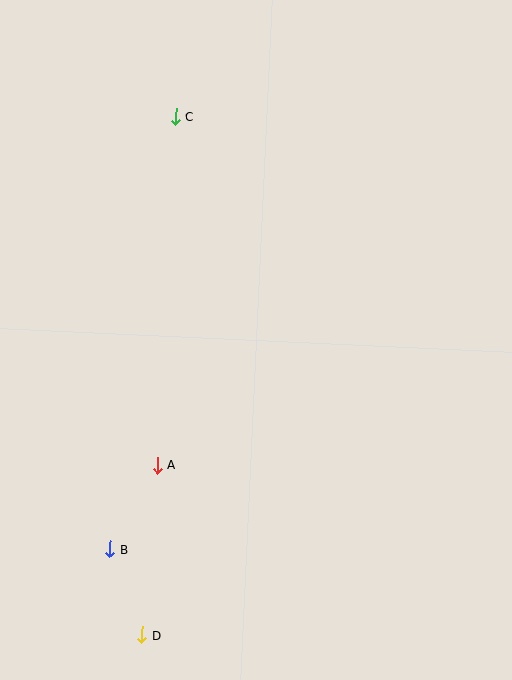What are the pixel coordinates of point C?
Point C is at (176, 116).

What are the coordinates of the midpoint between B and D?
The midpoint between B and D is at (126, 592).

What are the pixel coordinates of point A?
Point A is at (158, 465).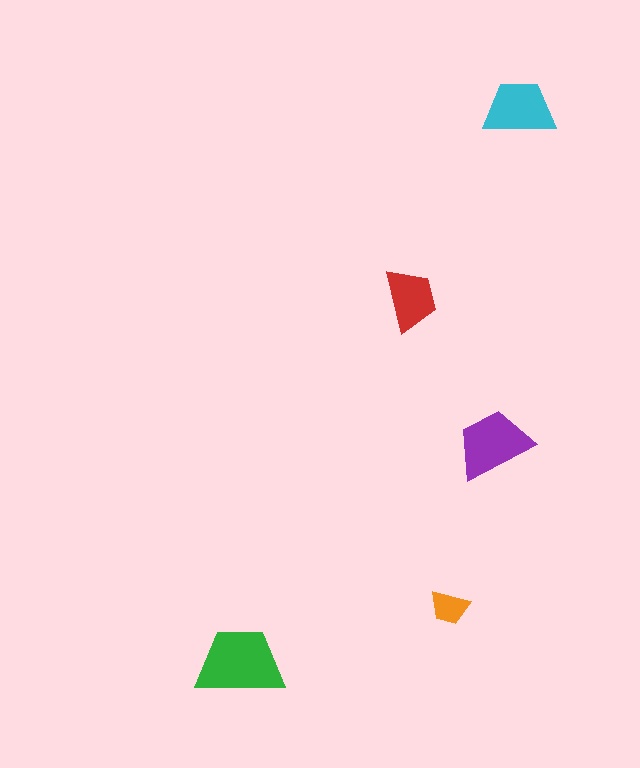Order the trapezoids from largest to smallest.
the green one, the purple one, the cyan one, the red one, the orange one.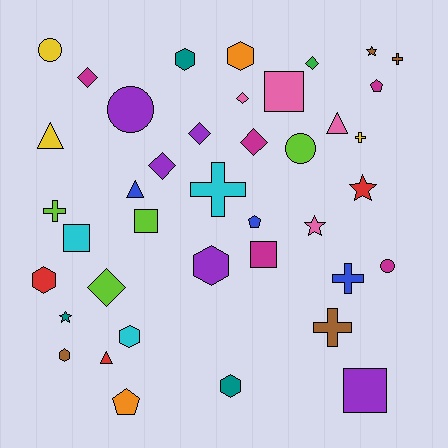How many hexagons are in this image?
There are 7 hexagons.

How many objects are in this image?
There are 40 objects.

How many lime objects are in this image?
There are 4 lime objects.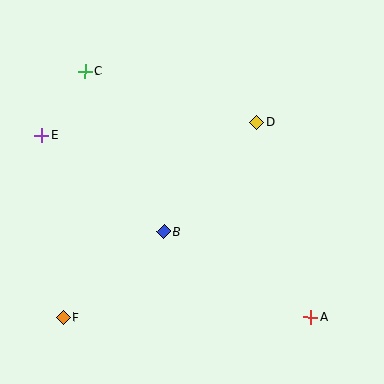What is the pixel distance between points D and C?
The distance between D and C is 179 pixels.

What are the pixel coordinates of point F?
Point F is at (64, 318).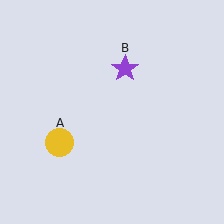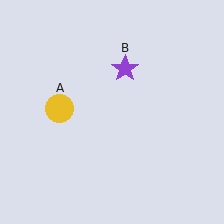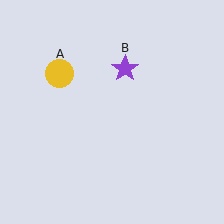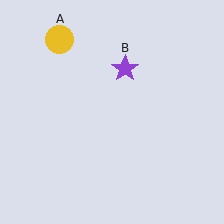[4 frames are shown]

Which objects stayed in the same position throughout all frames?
Purple star (object B) remained stationary.